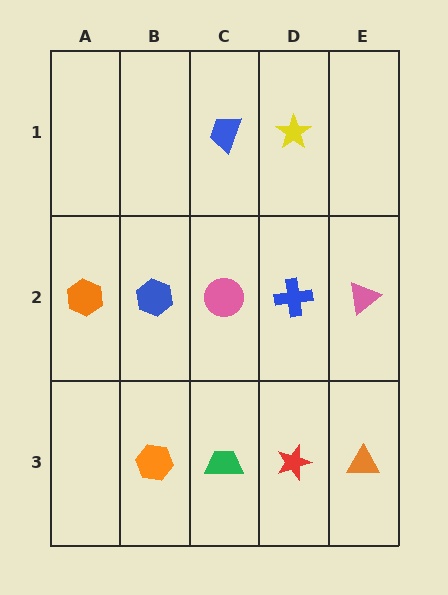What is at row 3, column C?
A green trapezoid.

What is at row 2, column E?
A pink triangle.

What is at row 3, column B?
An orange hexagon.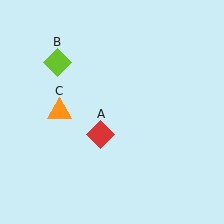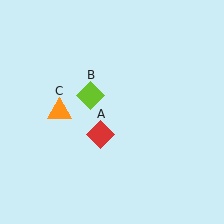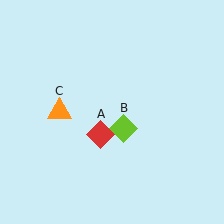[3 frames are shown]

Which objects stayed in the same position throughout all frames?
Red diamond (object A) and orange triangle (object C) remained stationary.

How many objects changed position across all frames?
1 object changed position: lime diamond (object B).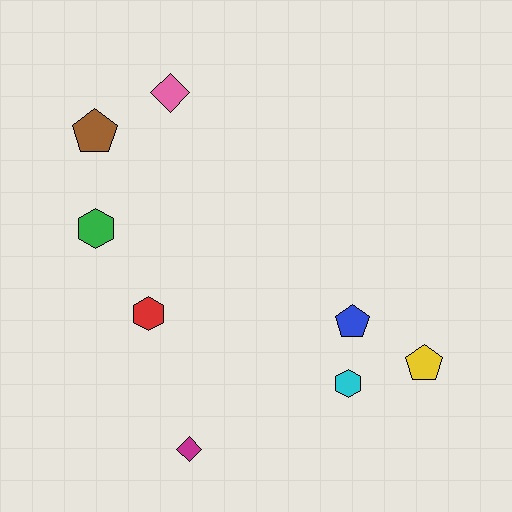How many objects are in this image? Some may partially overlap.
There are 8 objects.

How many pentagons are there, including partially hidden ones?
There are 3 pentagons.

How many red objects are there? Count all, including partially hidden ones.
There is 1 red object.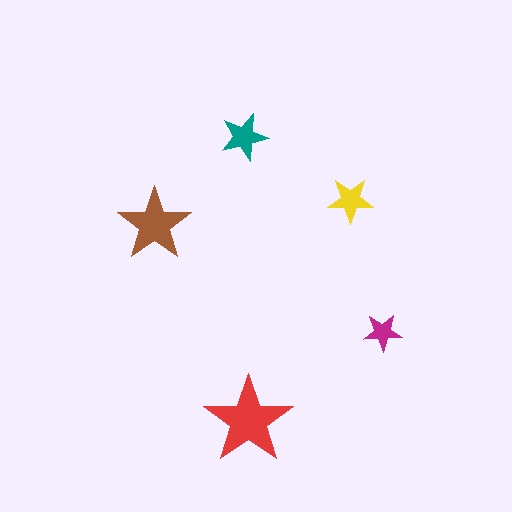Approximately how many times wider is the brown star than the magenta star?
About 2 times wider.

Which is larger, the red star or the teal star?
The red one.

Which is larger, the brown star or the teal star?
The brown one.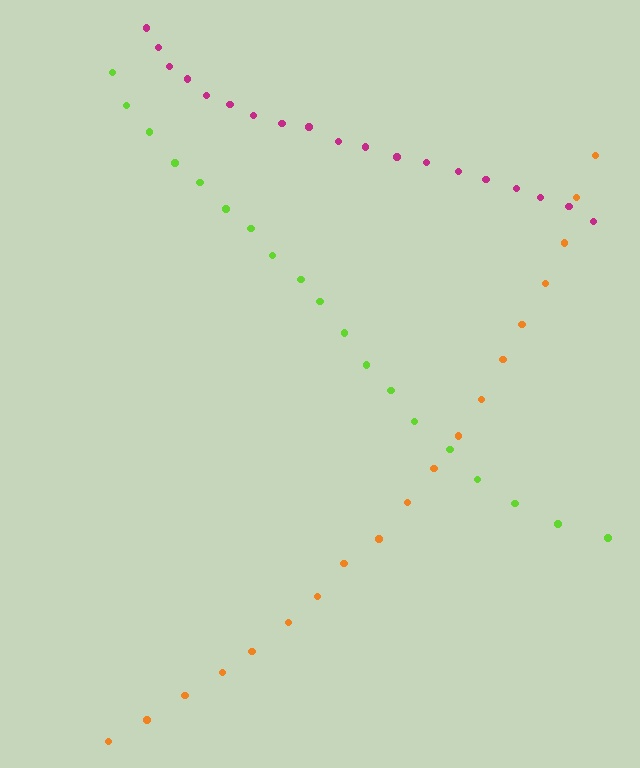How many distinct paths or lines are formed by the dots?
There are 3 distinct paths.